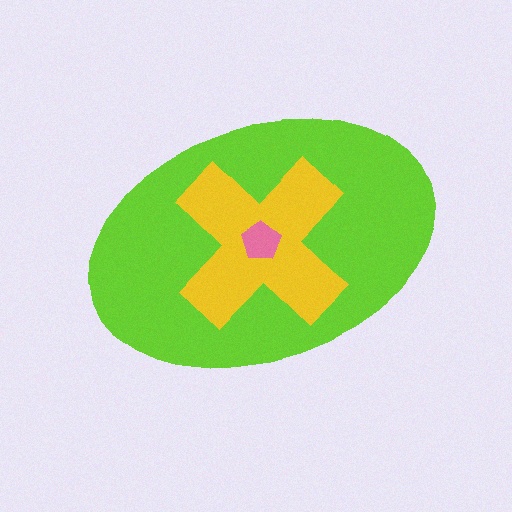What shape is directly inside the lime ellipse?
The yellow cross.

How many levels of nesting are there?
3.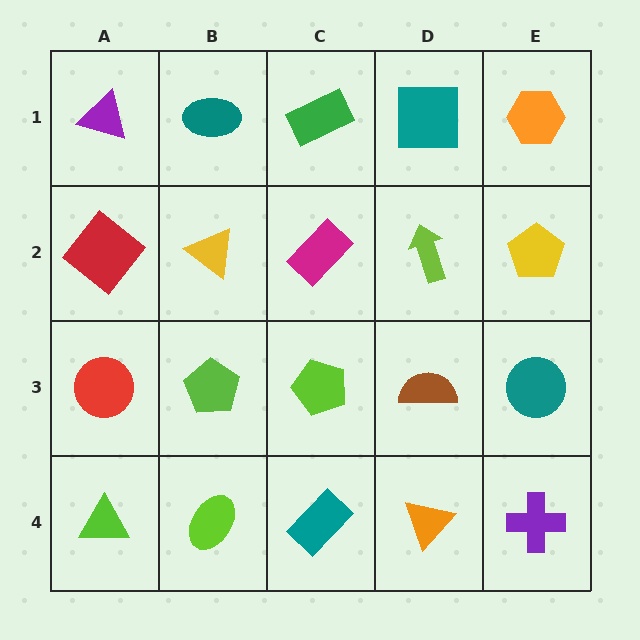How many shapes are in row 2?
5 shapes.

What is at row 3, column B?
A lime pentagon.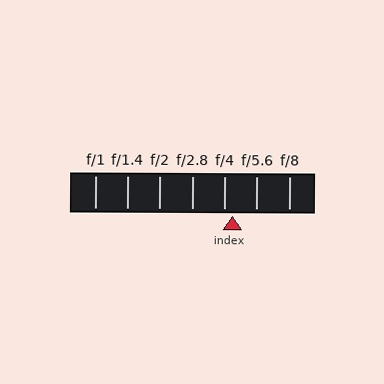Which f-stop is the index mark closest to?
The index mark is closest to f/4.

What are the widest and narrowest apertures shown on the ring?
The widest aperture shown is f/1 and the narrowest is f/8.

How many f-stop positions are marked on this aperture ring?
There are 7 f-stop positions marked.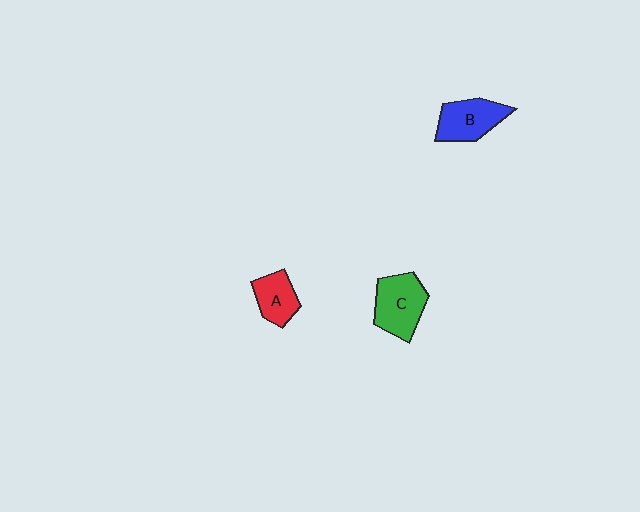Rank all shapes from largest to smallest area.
From largest to smallest: C (green), B (blue), A (red).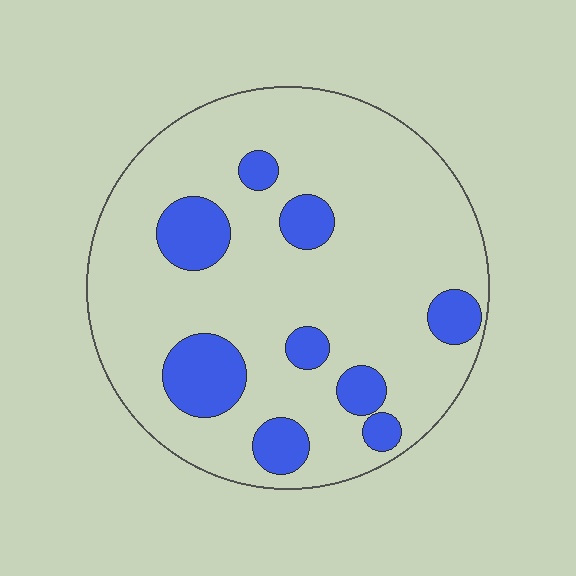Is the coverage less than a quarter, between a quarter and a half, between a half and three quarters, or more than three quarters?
Less than a quarter.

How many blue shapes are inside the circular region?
9.